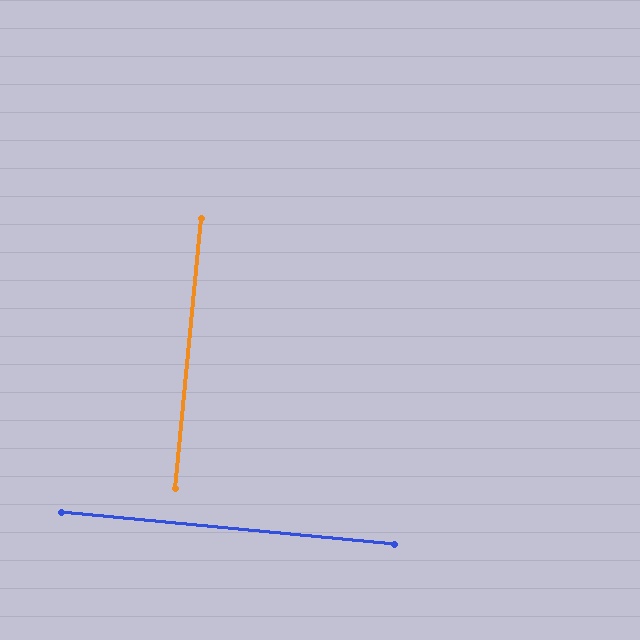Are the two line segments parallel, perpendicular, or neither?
Perpendicular — they meet at approximately 90°.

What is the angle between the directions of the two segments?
Approximately 90 degrees.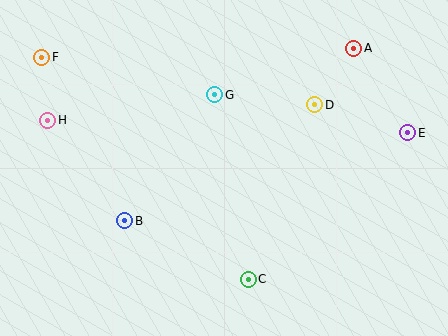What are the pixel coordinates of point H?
Point H is at (48, 120).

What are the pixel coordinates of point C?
Point C is at (248, 279).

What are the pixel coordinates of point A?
Point A is at (354, 48).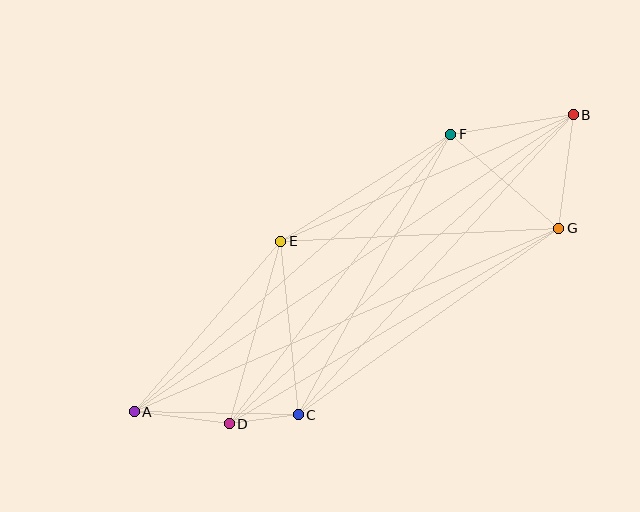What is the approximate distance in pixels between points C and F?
The distance between C and F is approximately 319 pixels.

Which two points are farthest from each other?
Points A and B are farthest from each other.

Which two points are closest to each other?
Points C and D are closest to each other.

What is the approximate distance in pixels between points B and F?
The distance between B and F is approximately 124 pixels.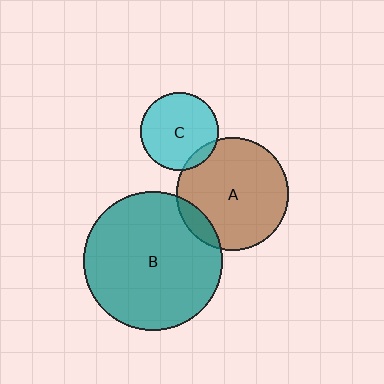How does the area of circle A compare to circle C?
Approximately 2.1 times.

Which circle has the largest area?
Circle B (teal).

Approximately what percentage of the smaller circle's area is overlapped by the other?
Approximately 10%.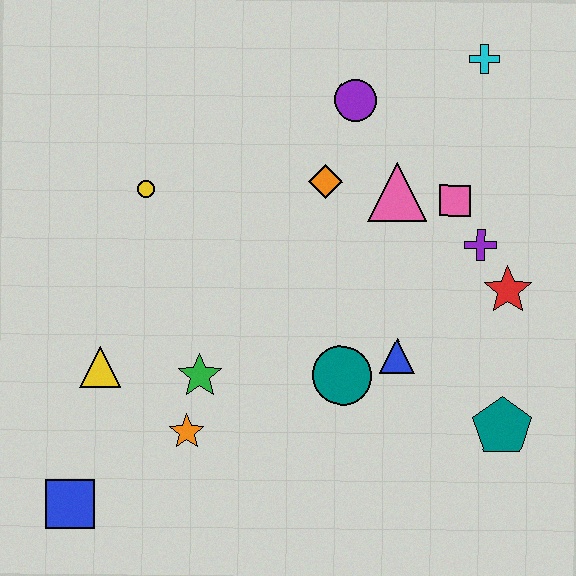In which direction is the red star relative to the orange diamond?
The red star is to the right of the orange diamond.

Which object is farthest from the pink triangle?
The blue square is farthest from the pink triangle.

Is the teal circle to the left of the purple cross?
Yes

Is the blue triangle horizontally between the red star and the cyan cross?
No